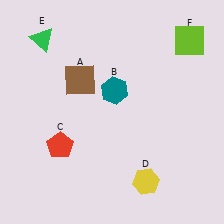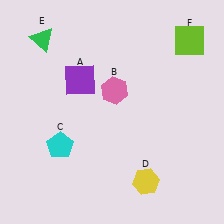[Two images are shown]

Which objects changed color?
A changed from brown to purple. B changed from teal to pink. C changed from red to cyan.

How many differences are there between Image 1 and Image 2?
There are 3 differences between the two images.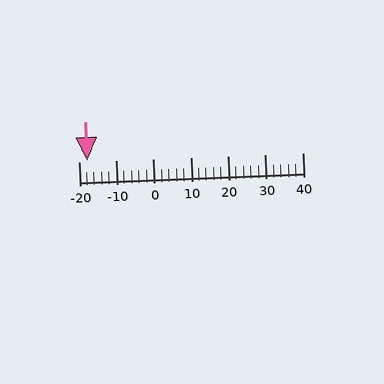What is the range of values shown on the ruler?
The ruler shows values from -20 to 40.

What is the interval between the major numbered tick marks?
The major tick marks are spaced 10 units apart.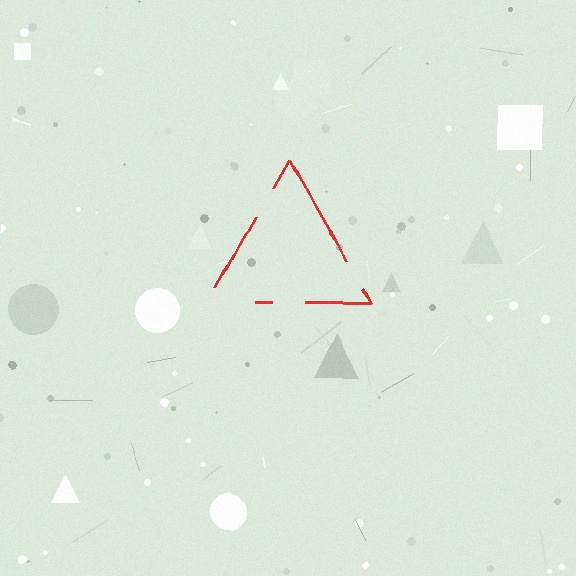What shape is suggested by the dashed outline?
The dashed outline suggests a triangle.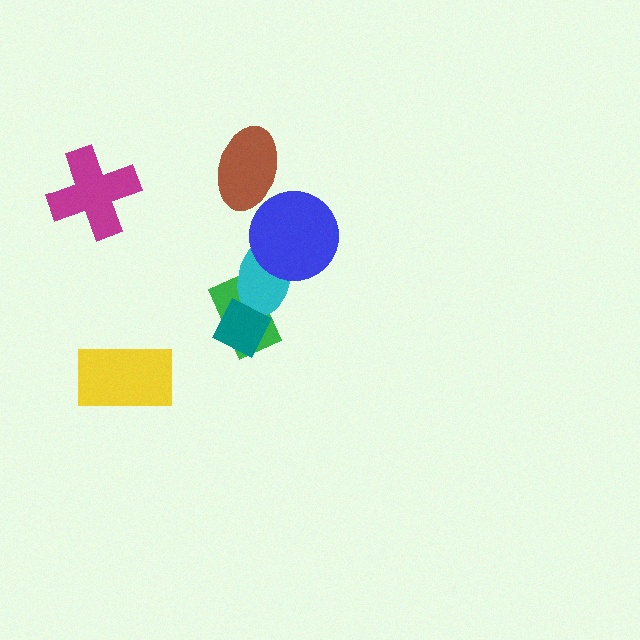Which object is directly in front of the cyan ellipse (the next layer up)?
The blue circle is directly in front of the cyan ellipse.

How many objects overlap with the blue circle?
1 object overlaps with the blue circle.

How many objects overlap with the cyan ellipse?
3 objects overlap with the cyan ellipse.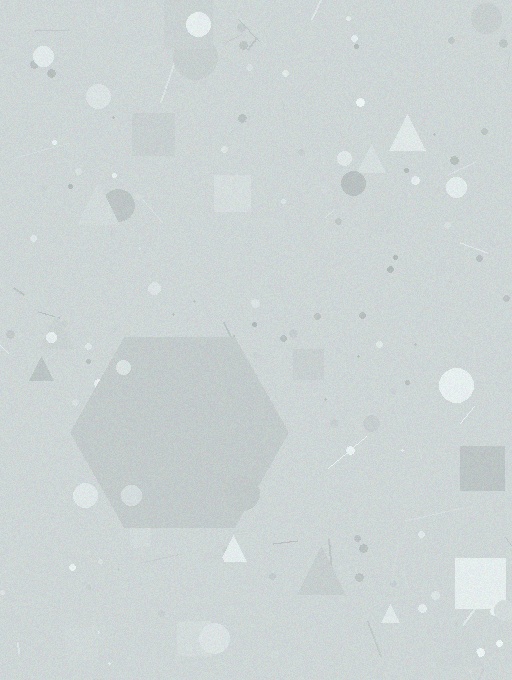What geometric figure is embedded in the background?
A hexagon is embedded in the background.